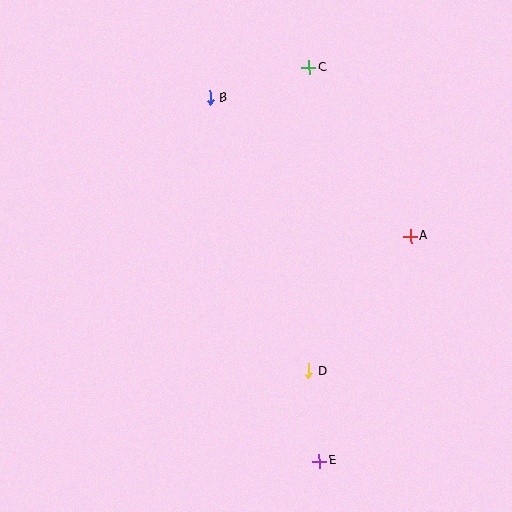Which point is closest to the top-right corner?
Point C is closest to the top-right corner.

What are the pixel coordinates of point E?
Point E is at (319, 461).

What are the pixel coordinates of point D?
Point D is at (309, 371).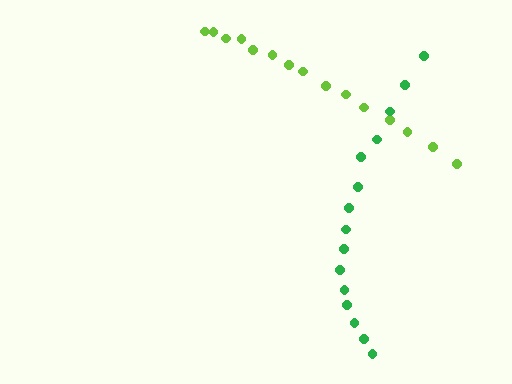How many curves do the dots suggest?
There are 2 distinct paths.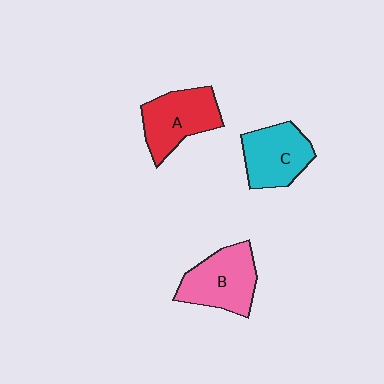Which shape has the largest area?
Shape B (pink).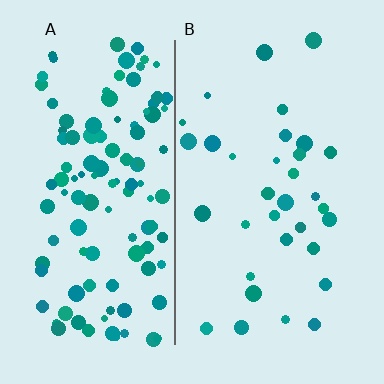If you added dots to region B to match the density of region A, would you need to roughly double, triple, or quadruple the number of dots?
Approximately quadruple.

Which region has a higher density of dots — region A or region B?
A (the left).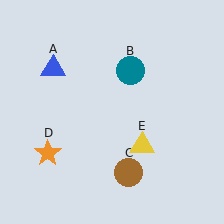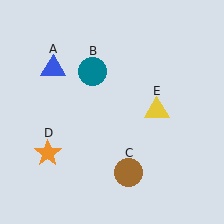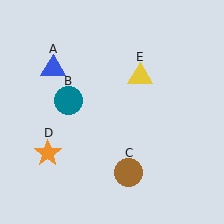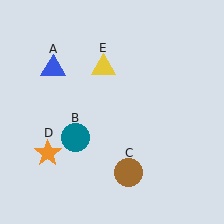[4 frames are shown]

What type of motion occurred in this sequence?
The teal circle (object B), yellow triangle (object E) rotated counterclockwise around the center of the scene.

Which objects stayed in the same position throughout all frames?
Blue triangle (object A) and brown circle (object C) and orange star (object D) remained stationary.